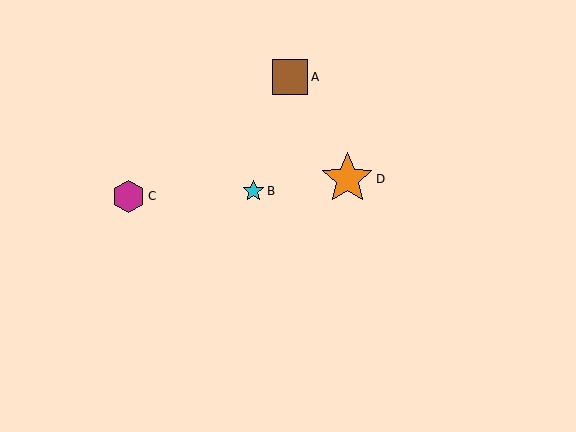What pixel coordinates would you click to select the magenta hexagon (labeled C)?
Click at (129, 196) to select the magenta hexagon C.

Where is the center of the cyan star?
The center of the cyan star is at (253, 191).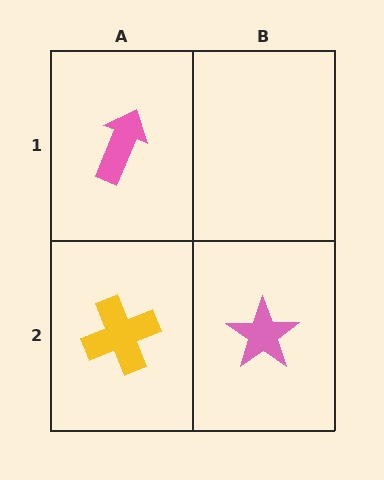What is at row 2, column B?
A pink star.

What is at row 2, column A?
A yellow cross.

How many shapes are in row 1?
1 shape.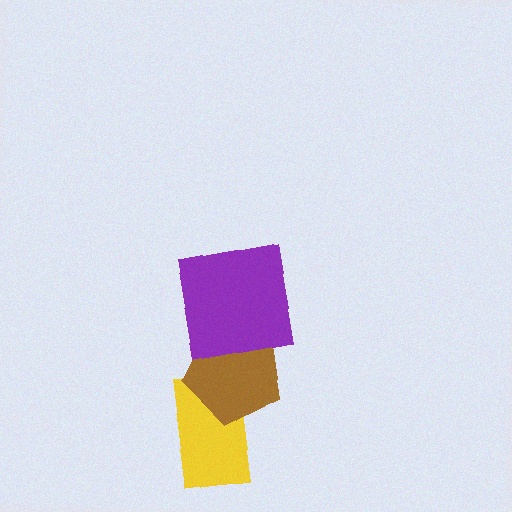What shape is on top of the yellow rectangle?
The brown pentagon is on top of the yellow rectangle.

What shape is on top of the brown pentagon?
The purple square is on top of the brown pentagon.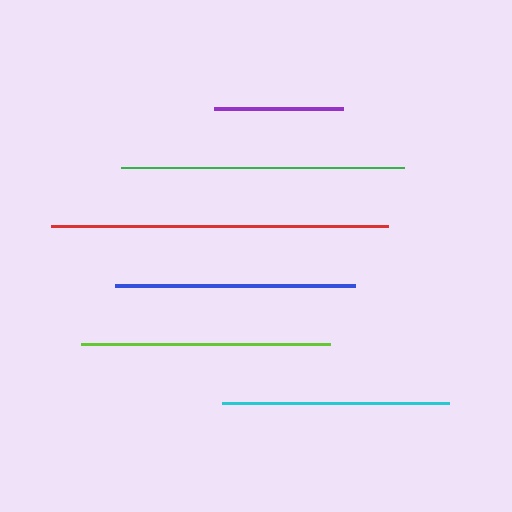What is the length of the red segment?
The red segment is approximately 336 pixels long.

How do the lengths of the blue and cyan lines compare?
The blue and cyan lines are approximately the same length.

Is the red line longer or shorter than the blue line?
The red line is longer than the blue line.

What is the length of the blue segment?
The blue segment is approximately 241 pixels long.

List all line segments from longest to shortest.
From longest to shortest: red, green, lime, blue, cyan, purple.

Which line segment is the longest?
The red line is the longest at approximately 336 pixels.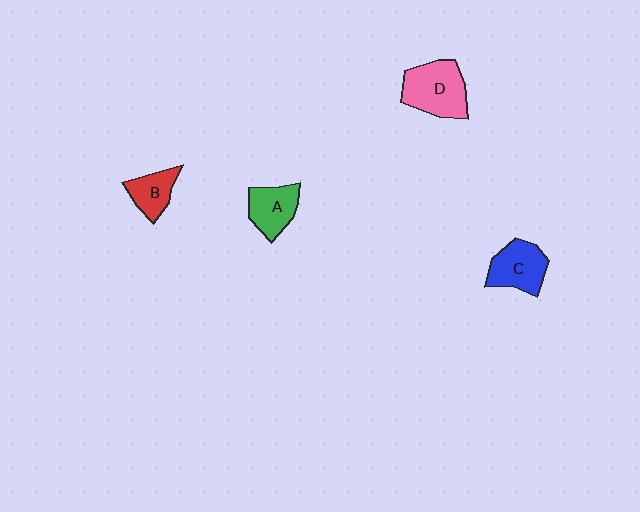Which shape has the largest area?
Shape D (pink).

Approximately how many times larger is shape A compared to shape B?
Approximately 1.2 times.